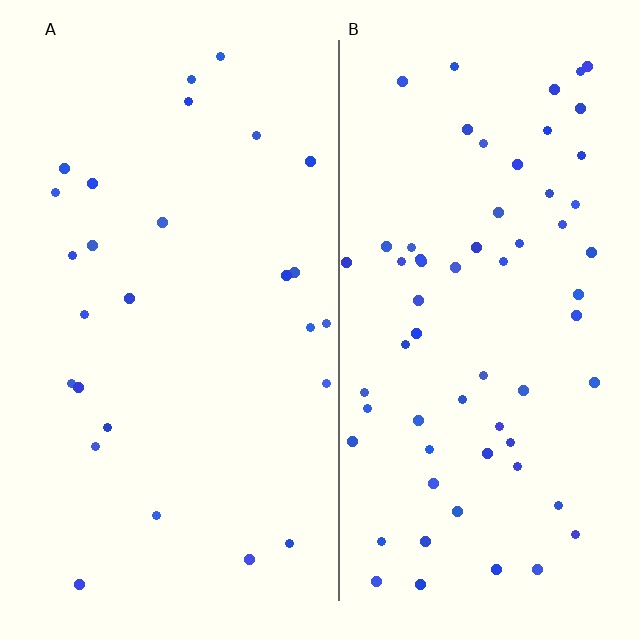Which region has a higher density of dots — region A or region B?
B (the right).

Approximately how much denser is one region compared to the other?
Approximately 2.4× — region B over region A.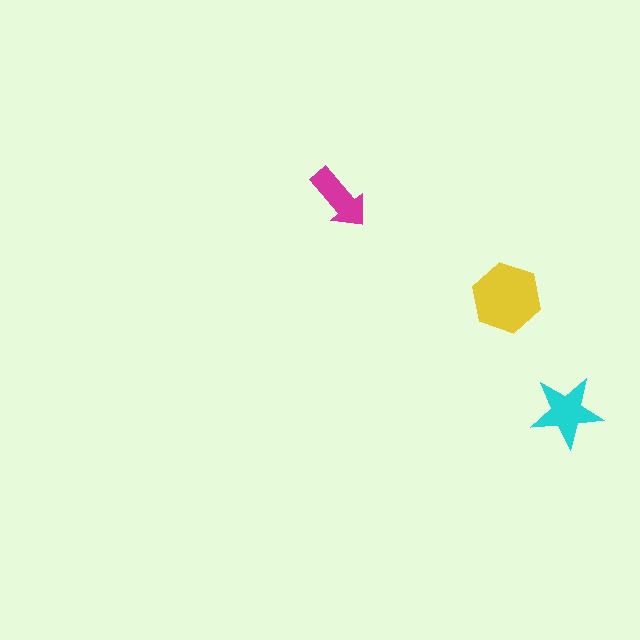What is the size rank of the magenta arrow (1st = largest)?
3rd.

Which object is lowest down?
The cyan star is bottommost.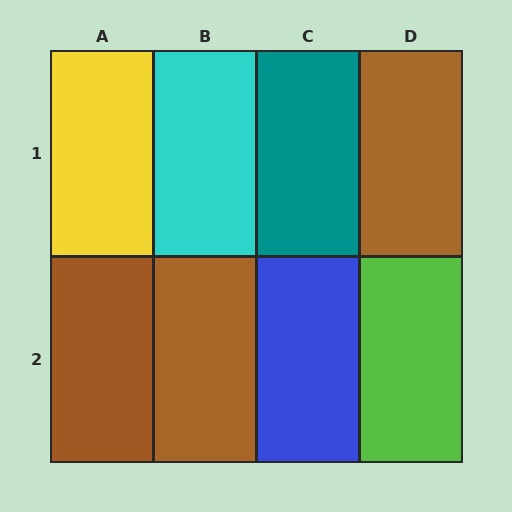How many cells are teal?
1 cell is teal.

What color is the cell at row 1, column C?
Teal.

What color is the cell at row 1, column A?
Yellow.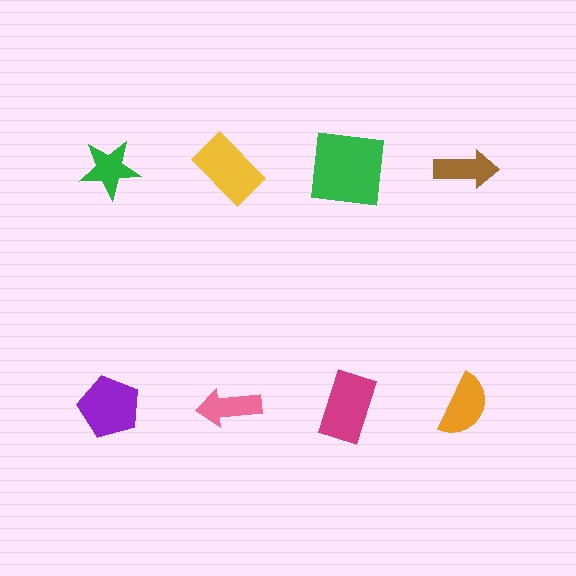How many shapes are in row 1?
4 shapes.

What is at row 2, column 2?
A pink arrow.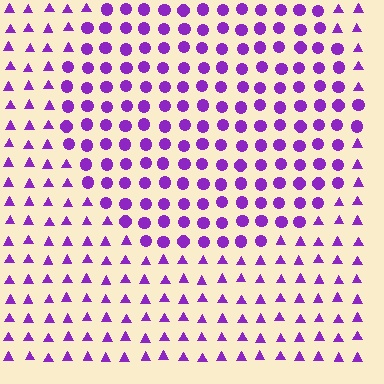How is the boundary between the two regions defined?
The boundary is defined by a change in element shape: circles inside vs. triangles outside. All elements share the same color and spacing.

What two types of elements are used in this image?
The image uses circles inside the circle region and triangles outside it.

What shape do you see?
I see a circle.